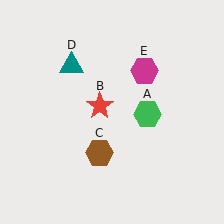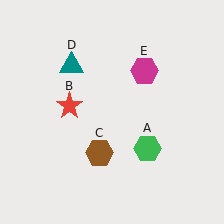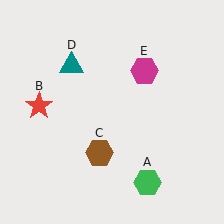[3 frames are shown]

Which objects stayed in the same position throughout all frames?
Brown hexagon (object C) and teal triangle (object D) and magenta hexagon (object E) remained stationary.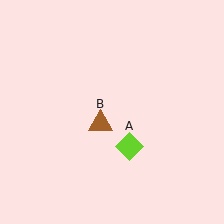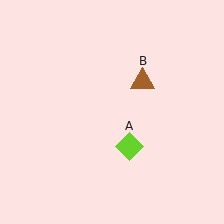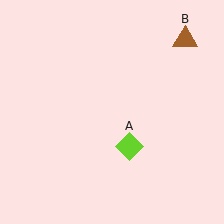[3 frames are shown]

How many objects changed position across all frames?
1 object changed position: brown triangle (object B).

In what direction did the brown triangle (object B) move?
The brown triangle (object B) moved up and to the right.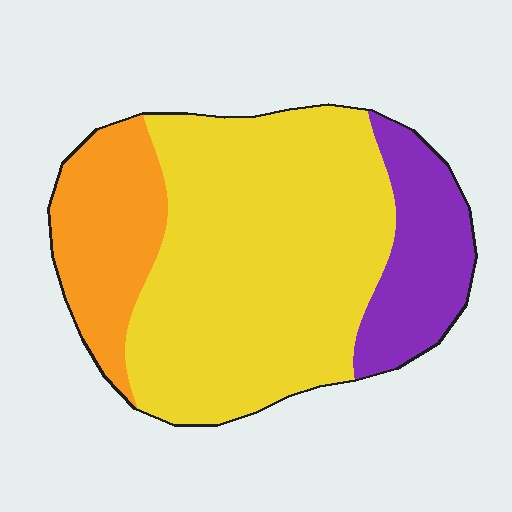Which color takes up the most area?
Yellow, at roughly 65%.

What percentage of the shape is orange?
Orange covers 20% of the shape.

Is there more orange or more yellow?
Yellow.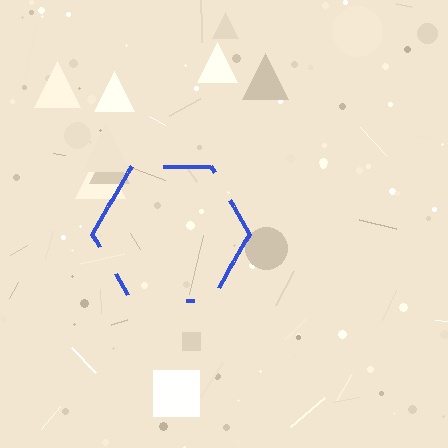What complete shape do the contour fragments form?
The contour fragments form a hexagon.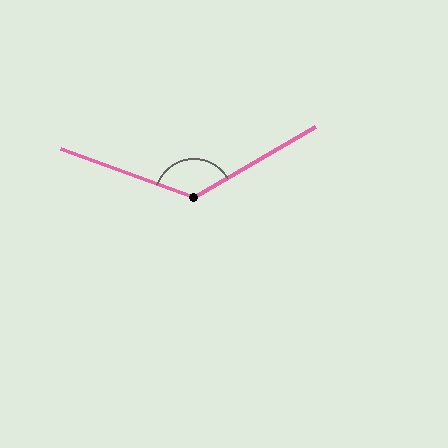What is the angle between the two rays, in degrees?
Approximately 130 degrees.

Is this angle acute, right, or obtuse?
It is obtuse.